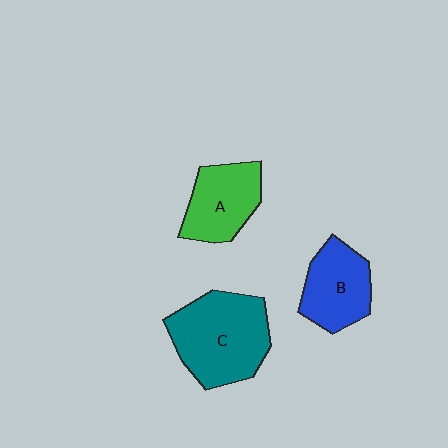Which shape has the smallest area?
Shape A (green).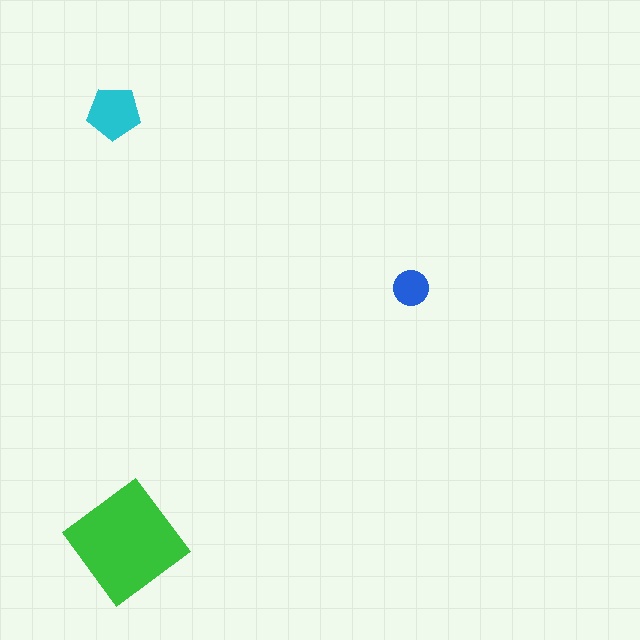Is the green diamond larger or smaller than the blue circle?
Larger.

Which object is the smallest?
The blue circle.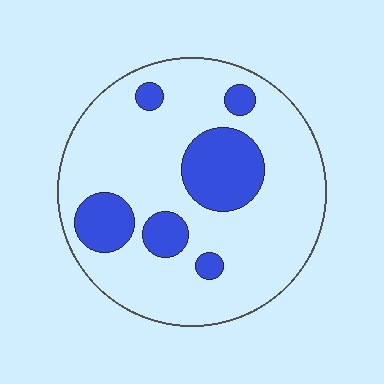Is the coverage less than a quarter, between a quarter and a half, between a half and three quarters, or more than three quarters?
Less than a quarter.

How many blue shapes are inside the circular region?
6.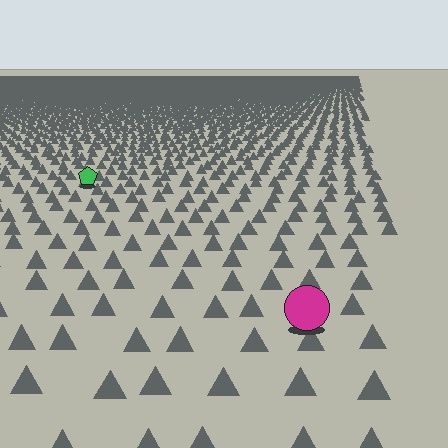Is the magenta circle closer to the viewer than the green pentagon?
Yes. The magenta circle is closer — you can tell from the texture gradient: the ground texture is coarser near it.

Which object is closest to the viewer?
The magenta circle is closest. The texture marks near it are larger and more spread out.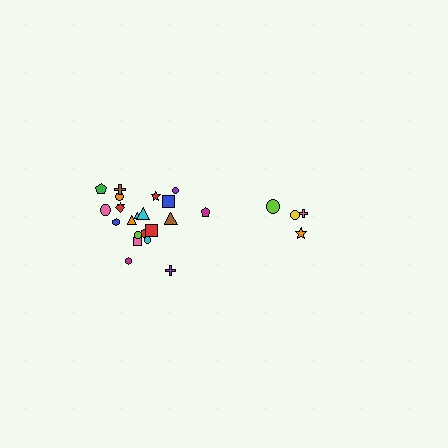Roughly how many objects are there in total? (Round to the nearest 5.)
Roughly 25 objects in total.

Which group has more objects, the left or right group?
The left group.